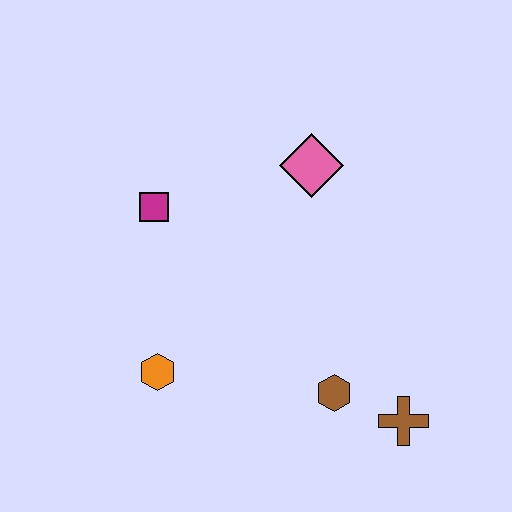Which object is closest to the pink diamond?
The magenta square is closest to the pink diamond.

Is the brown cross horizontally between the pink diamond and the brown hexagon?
No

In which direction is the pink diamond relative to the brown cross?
The pink diamond is above the brown cross.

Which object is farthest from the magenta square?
The brown cross is farthest from the magenta square.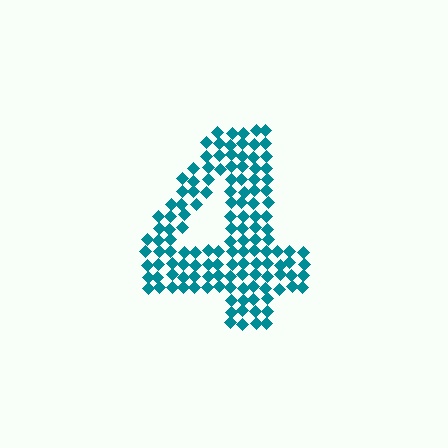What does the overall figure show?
The overall figure shows the digit 4.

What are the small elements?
The small elements are diamonds.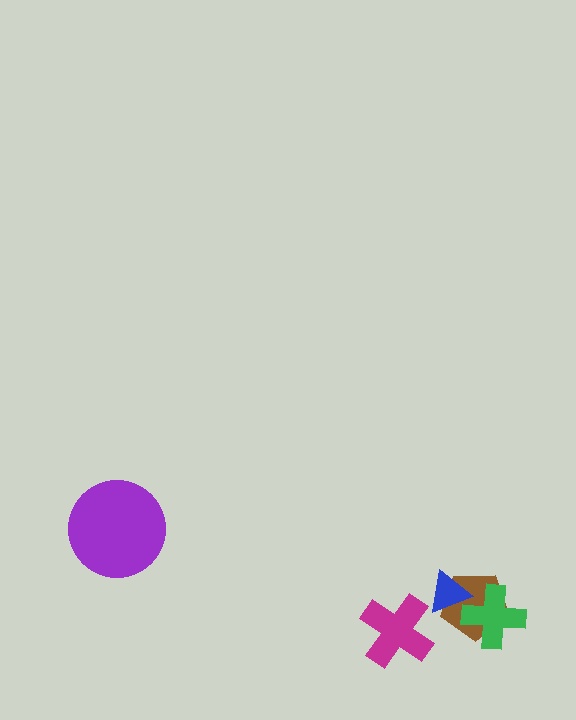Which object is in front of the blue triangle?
The green cross is in front of the blue triangle.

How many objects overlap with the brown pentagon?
2 objects overlap with the brown pentagon.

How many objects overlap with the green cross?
2 objects overlap with the green cross.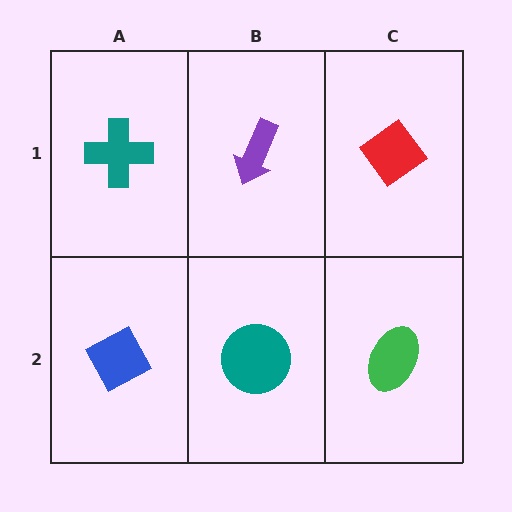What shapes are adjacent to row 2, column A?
A teal cross (row 1, column A), a teal circle (row 2, column B).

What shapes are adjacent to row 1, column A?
A blue diamond (row 2, column A), a purple arrow (row 1, column B).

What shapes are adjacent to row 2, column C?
A red diamond (row 1, column C), a teal circle (row 2, column B).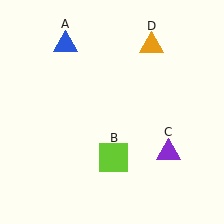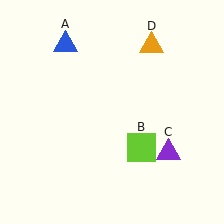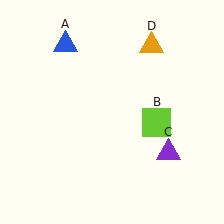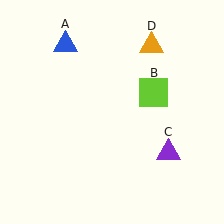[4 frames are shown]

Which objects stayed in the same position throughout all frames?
Blue triangle (object A) and purple triangle (object C) and orange triangle (object D) remained stationary.